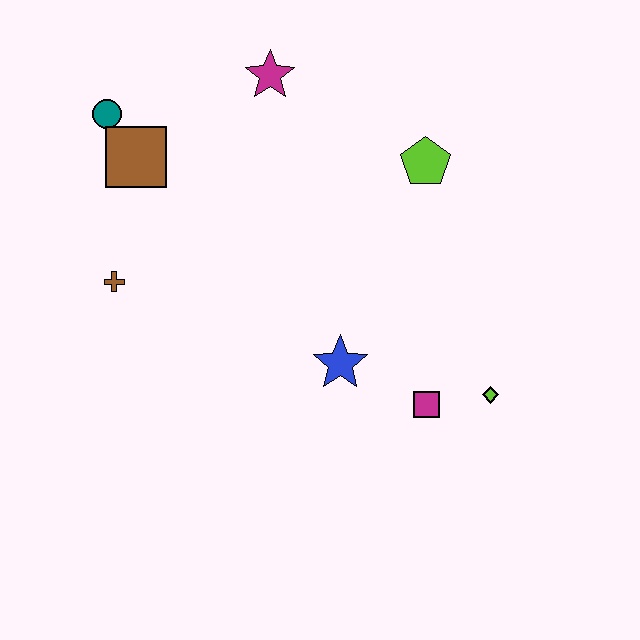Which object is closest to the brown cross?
The brown square is closest to the brown cross.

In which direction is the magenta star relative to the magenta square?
The magenta star is above the magenta square.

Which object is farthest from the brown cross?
The lime diamond is farthest from the brown cross.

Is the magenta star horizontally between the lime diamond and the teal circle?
Yes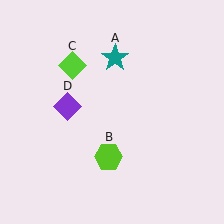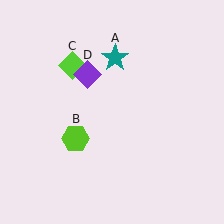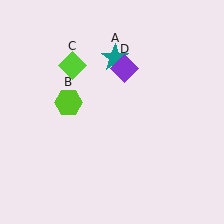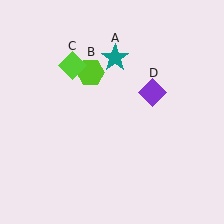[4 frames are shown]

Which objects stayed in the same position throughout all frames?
Teal star (object A) and lime diamond (object C) remained stationary.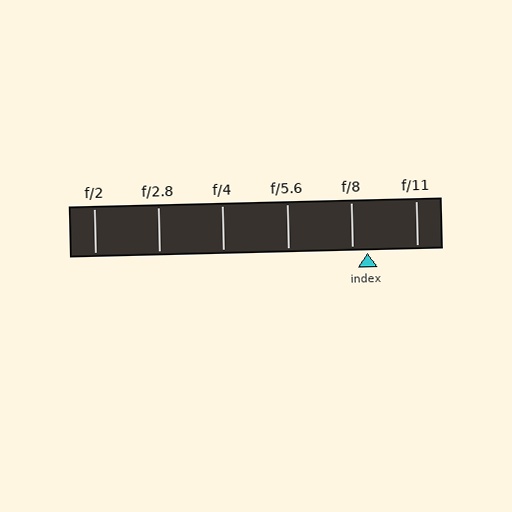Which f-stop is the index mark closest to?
The index mark is closest to f/8.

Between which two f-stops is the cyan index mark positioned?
The index mark is between f/8 and f/11.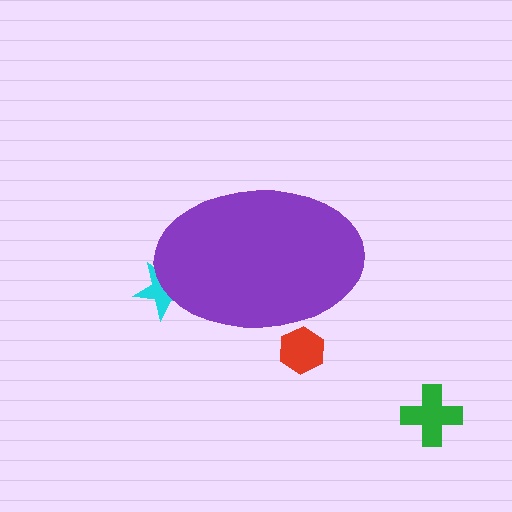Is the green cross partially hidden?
No, the green cross is fully visible.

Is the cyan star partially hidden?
Yes, the cyan star is partially hidden behind the purple ellipse.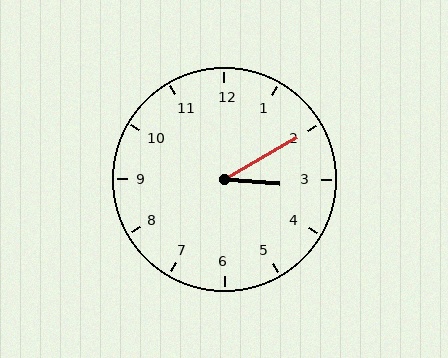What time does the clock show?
3:10.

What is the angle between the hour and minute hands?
Approximately 35 degrees.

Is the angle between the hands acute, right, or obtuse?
It is acute.